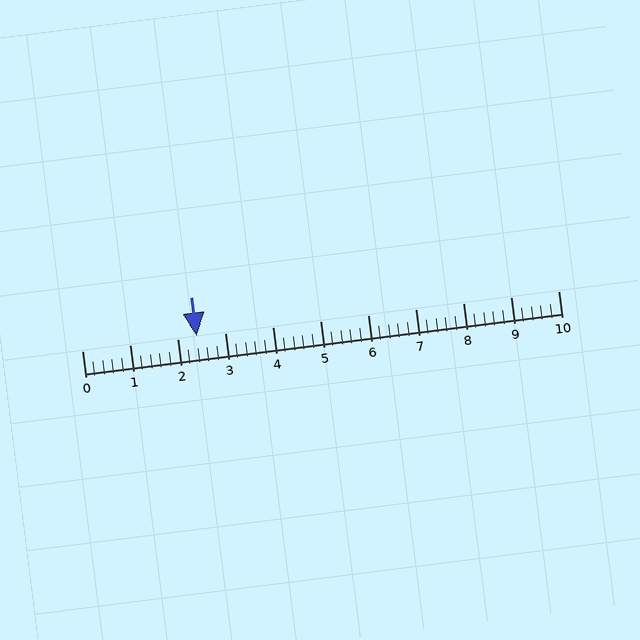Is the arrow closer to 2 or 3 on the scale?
The arrow is closer to 2.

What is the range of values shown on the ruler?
The ruler shows values from 0 to 10.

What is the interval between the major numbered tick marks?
The major tick marks are spaced 1 units apart.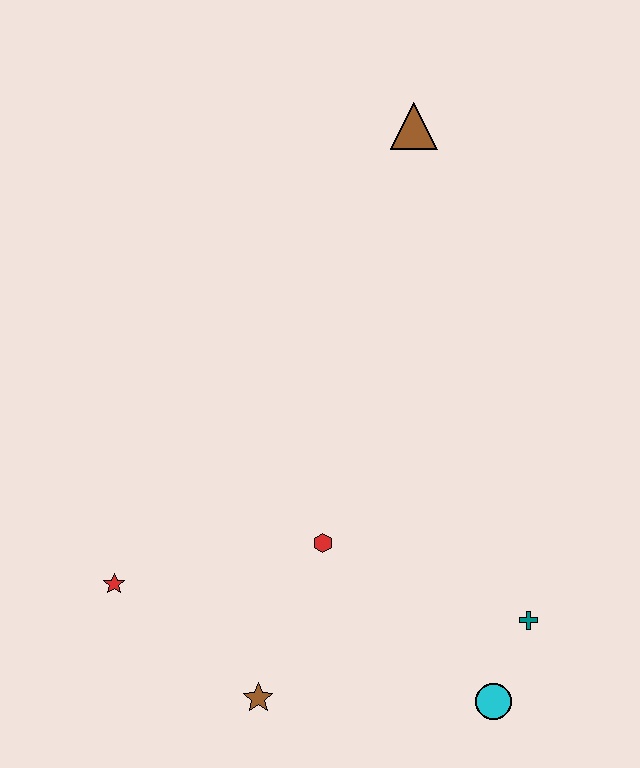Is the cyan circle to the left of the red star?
No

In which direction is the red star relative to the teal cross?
The red star is to the left of the teal cross.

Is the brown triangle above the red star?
Yes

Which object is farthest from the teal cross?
The brown triangle is farthest from the teal cross.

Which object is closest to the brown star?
The red hexagon is closest to the brown star.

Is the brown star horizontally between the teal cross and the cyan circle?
No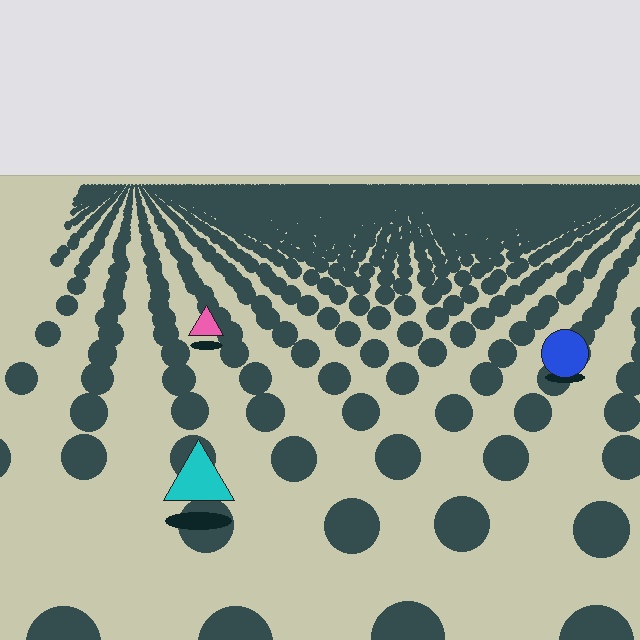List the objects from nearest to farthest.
From nearest to farthest: the cyan triangle, the blue circle, the pink triangle.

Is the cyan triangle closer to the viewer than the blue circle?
Yes. The cyan triangle is closer — you can tell from the texture gradient: the ground texture is coarser near it.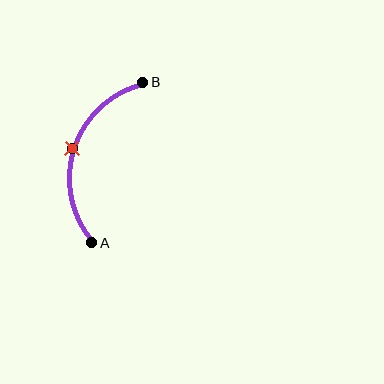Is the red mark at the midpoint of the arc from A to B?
Yes. The red mark lies on the arc at equal arc-length from both A and B — it is the arc midpoint.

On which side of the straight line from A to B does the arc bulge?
The arc bulges to the left of the straight line connecting A and B.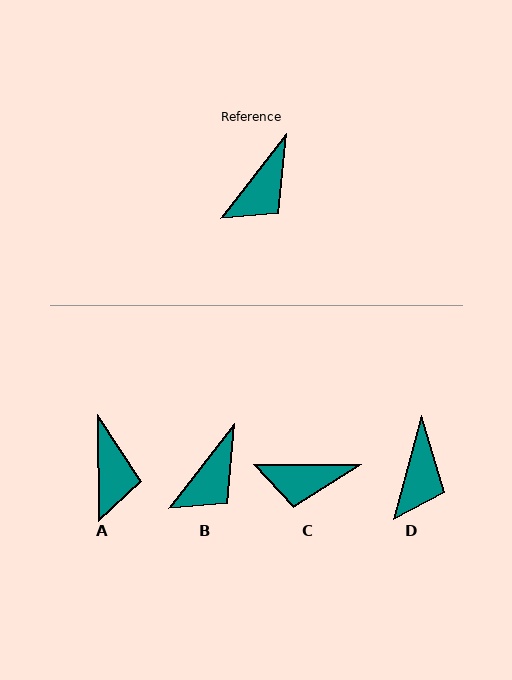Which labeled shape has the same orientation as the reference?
B.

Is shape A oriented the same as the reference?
No, it is off by about 38 degrees.